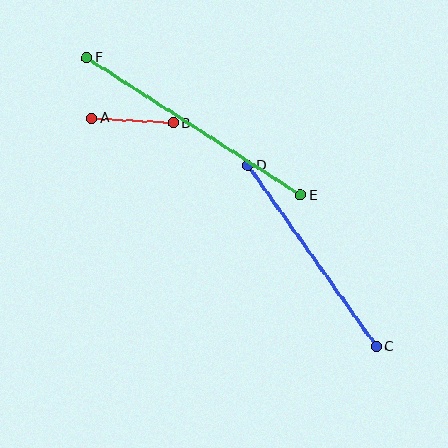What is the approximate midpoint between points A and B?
The midpoint is at approximately (133, 121) pixels.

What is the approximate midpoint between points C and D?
The midpoint is at approximately (312, 256) pixels.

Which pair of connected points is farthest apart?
Points E and F are farthest apart.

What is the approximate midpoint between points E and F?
The midpoint is at approximately (194, 126) pixels.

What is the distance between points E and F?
The distance is approximately 254 pixels.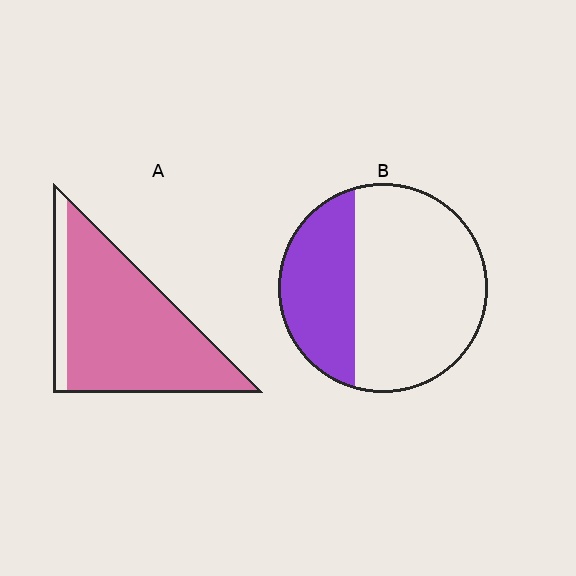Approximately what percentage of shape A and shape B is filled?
A is approximately 85% and B is approximately 35%.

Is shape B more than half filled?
No.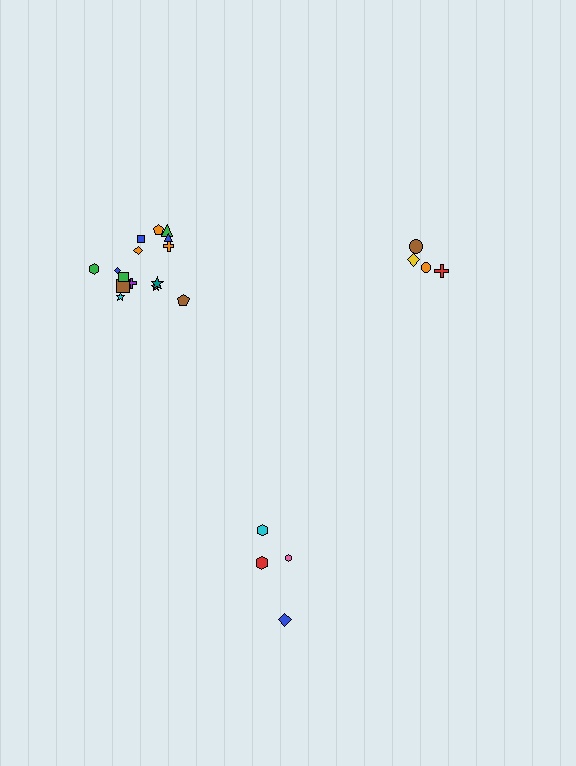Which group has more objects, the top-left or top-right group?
The top-left group.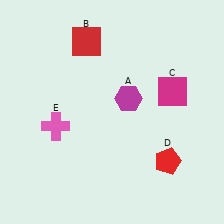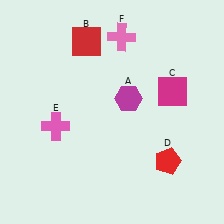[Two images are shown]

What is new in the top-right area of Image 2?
A pink cross (F) was added in the top-right area of Image 2.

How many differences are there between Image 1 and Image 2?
There is 1 difference between the two images.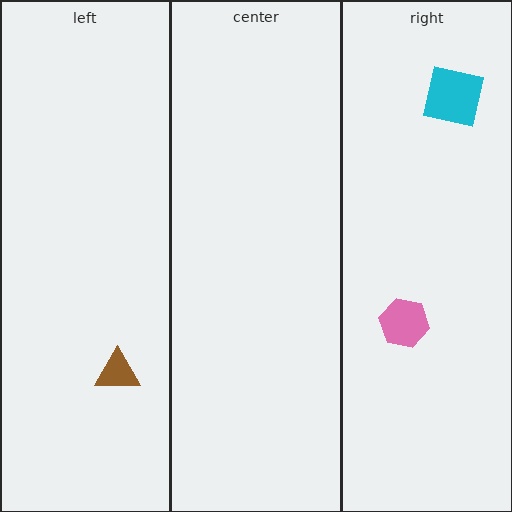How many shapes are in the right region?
2.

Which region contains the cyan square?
The right region.